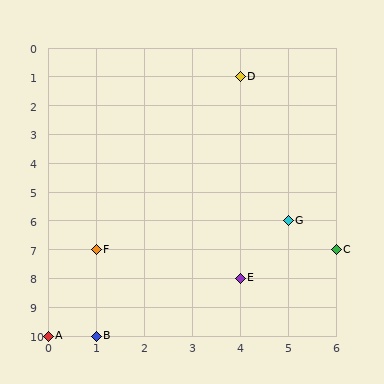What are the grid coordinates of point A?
Point A is at grid coordinates (0, 10).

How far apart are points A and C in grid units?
Points A and C are 6 columns and 3 rows apart (about 6.7 grid units diagonally).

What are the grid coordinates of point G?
Point G is at grid coordinates (5, 6).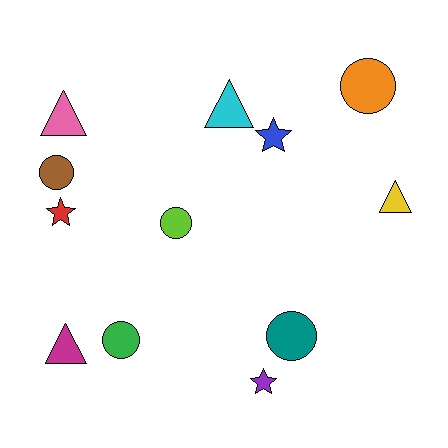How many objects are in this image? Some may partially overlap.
There are 12 objects.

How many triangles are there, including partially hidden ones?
There are 4 triangles.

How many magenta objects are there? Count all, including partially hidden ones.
There is 1 magenta object.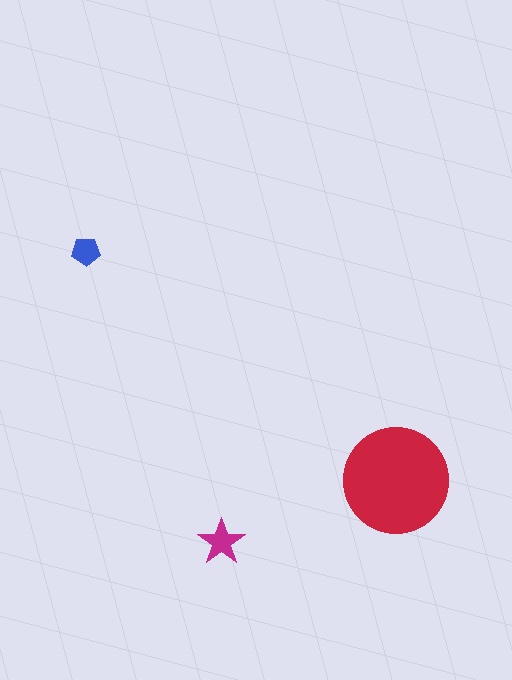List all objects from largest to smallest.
The red circle, the magenta star, the blue pentagon.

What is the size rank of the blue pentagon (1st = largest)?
3rd.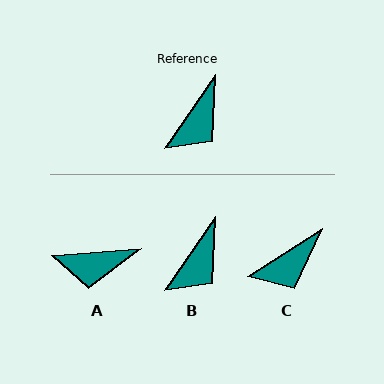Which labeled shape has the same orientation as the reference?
B.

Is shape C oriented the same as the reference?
No, it is off by about 23 degrees.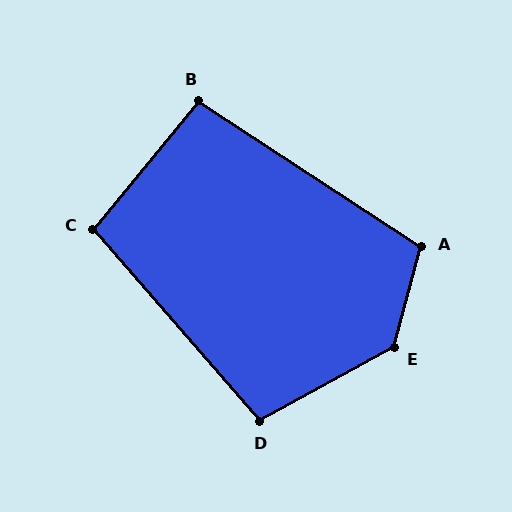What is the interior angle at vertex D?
Approximately 102 degrees (obtuse).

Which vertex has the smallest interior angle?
B, at approximately 96 degrees.